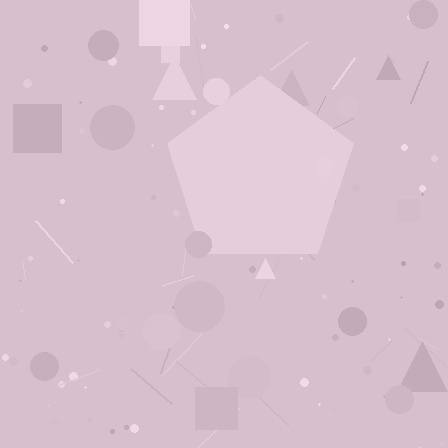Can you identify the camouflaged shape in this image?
The camouflaged shape is a pentagon.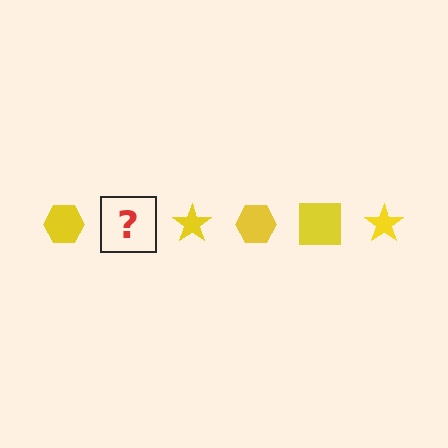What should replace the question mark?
The question mark should be replaced with a yellow square.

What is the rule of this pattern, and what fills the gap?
The rule is that the pattern cycles through hexagon, square, star shapes in yellow. The gap should be filled with a yellow square.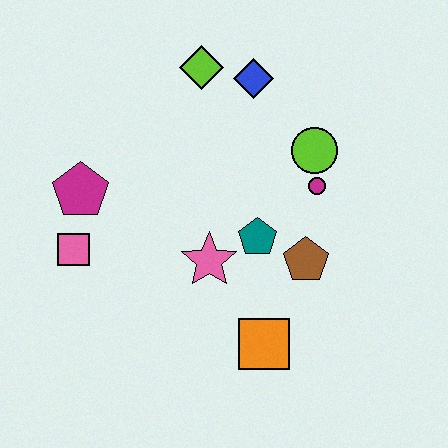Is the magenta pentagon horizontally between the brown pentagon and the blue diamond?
No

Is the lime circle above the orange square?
Yes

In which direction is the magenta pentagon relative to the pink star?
The magenta pentagon is to the left of the pink star.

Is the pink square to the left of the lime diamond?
Yes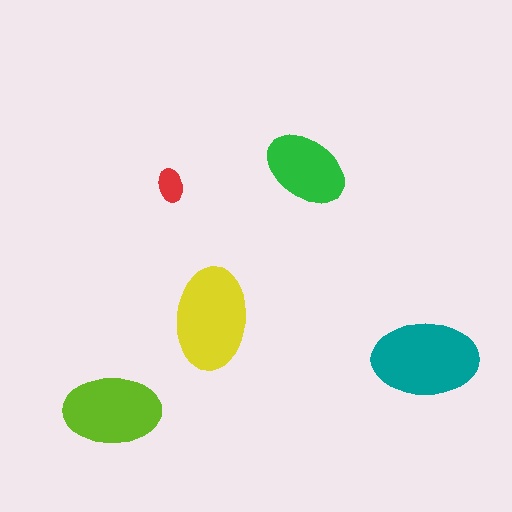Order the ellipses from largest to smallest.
the teal one, the yellow one, the lime one, the green one, the red one.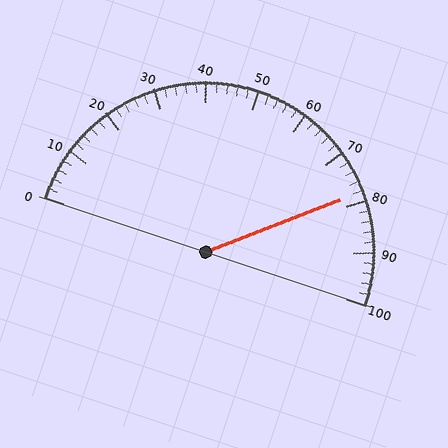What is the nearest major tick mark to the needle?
The nearest major tick mark is 80.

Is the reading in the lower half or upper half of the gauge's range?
The reading is in the upper half of the range (0 to 100).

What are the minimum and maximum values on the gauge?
The gauge ranges from 0 to 100.